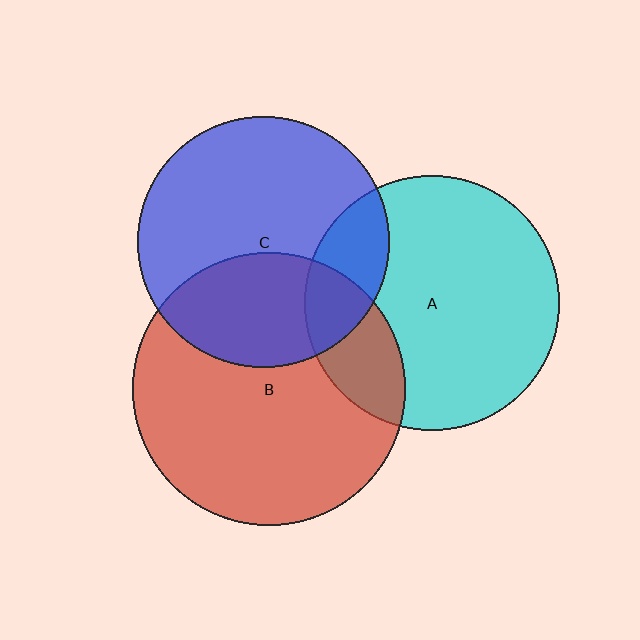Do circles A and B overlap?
Yes.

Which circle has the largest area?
Circle B (red).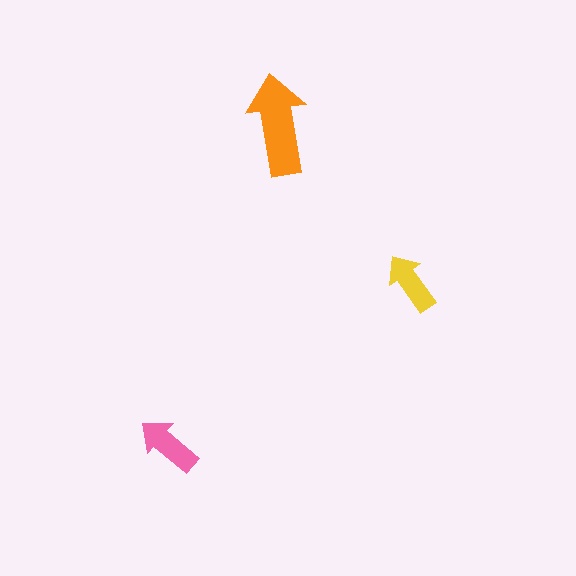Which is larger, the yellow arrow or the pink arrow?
The pink one.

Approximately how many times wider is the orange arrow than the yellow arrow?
About 1.5 times wider.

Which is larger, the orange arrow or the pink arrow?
The orange one.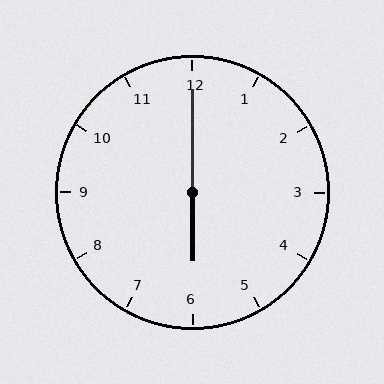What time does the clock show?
6:00.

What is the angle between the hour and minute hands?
Approximately 180 degrees.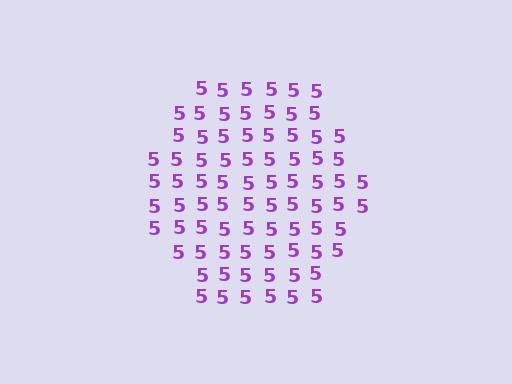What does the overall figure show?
The overall figure shows a hexagon.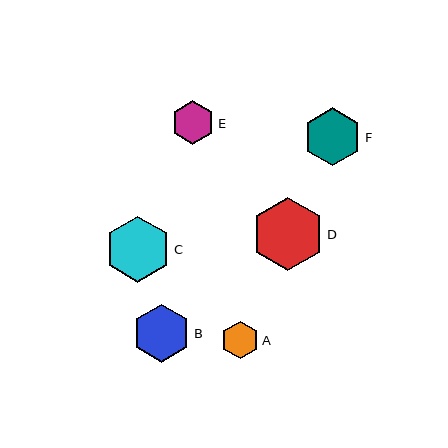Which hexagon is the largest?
Hexagon D is the largest with a size of approximately 73 pixels.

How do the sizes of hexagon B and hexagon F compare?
Hexagon B and hexagon F are approximately the same size.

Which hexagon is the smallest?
Hexagon A is the smallest with a size of approximately 37 pixels.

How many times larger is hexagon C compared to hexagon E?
Hexagon C is approximately 1.5 times the size of hexagon E.